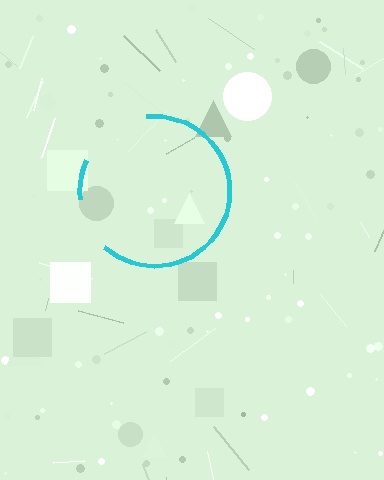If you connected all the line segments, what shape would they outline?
They would outline a circle.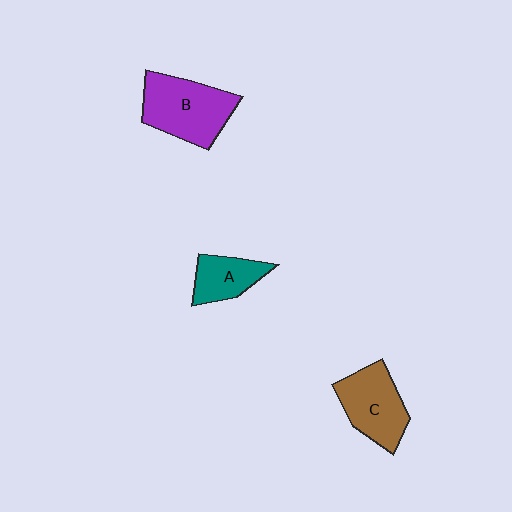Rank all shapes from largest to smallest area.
From largest to smallest: B (purple), C (brown), A (teal).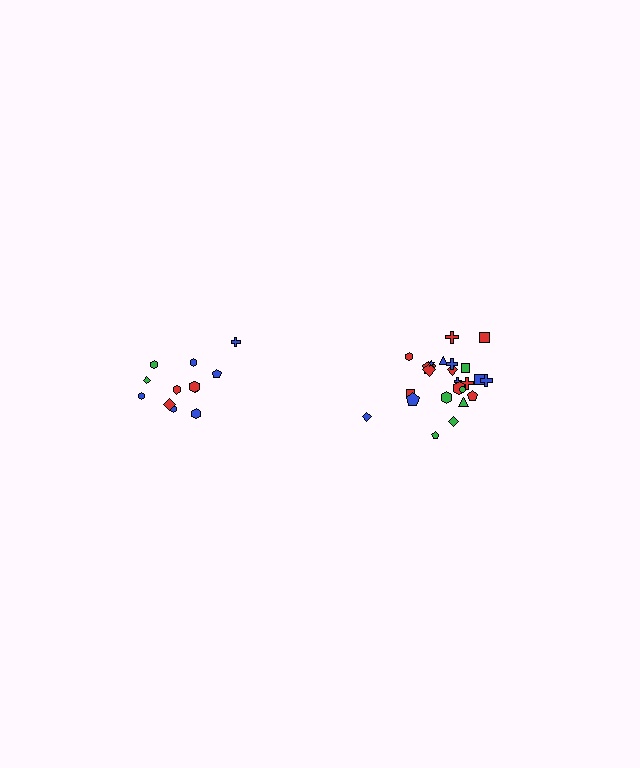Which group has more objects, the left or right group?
The right group.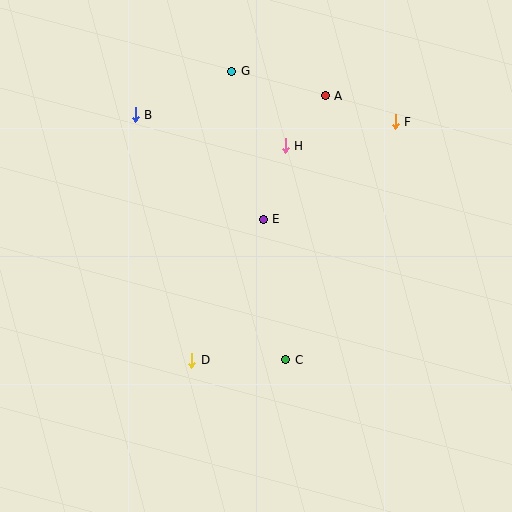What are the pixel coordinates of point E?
Point E is at (263, 219).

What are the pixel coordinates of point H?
Point H is at (285, 146).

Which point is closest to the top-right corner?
Point F is closest to the top-right corner.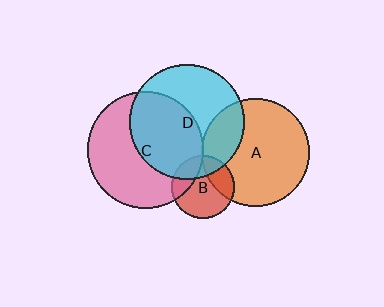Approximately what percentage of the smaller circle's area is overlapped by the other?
Approximately 45%.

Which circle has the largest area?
Circle C (pink).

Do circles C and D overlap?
Yes.